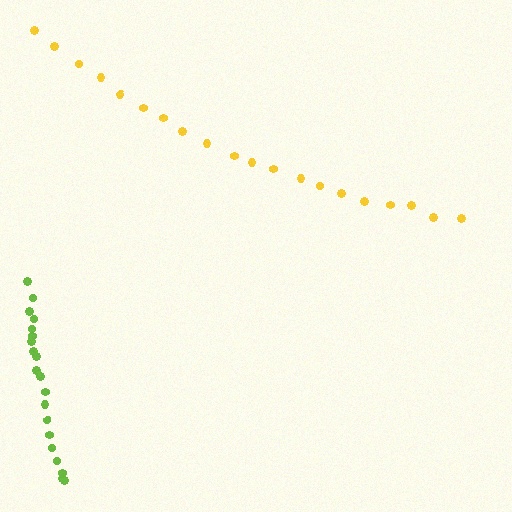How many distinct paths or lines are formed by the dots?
There are 2 distinct paths.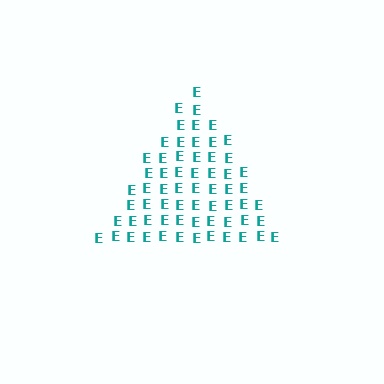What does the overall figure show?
The overall figure shows a triangle.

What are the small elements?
The small elements are letter E's.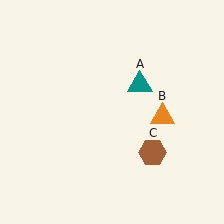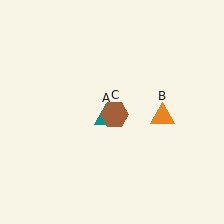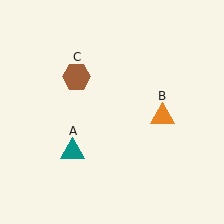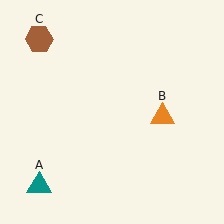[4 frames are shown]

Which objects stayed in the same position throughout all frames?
Orange triangle (object B) remained stationary.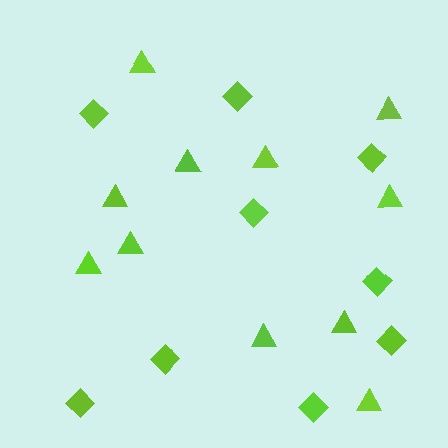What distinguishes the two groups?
There are 2 groups: one group of triangles (11) and one group of diamonds (9).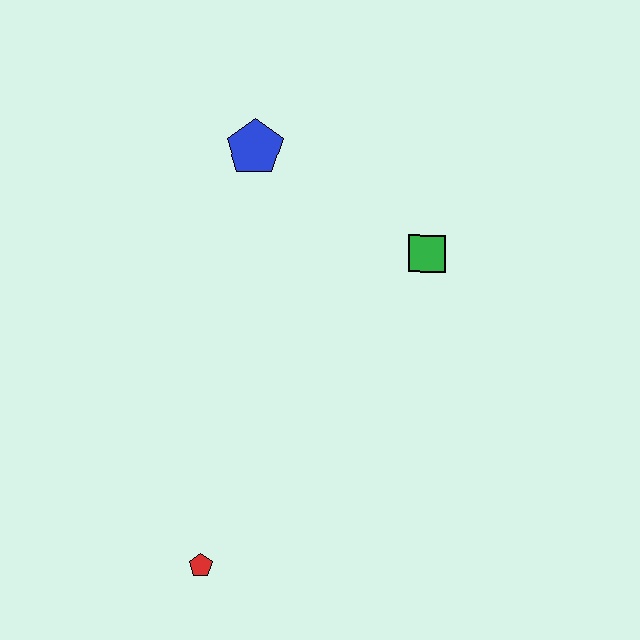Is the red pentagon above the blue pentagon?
No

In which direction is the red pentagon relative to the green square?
The red pentagon is below the green square.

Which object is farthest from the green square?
The red pentagon is farthest from the green square.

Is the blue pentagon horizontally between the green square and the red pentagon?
Yes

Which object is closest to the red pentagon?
The green square is closest to the red pentagon.